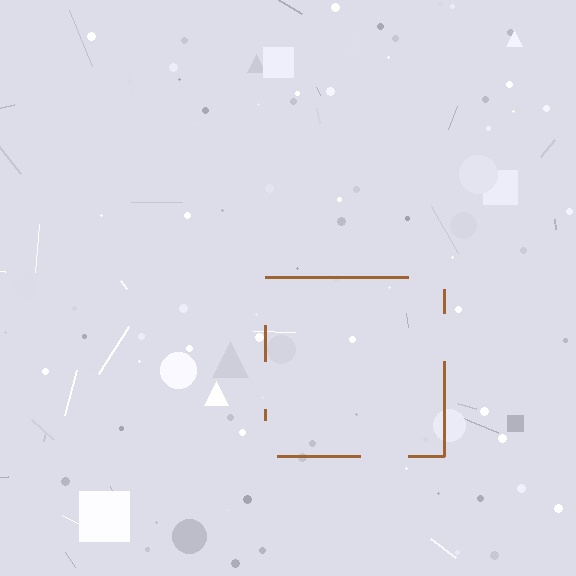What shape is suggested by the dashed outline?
The dashed outline suggests a square.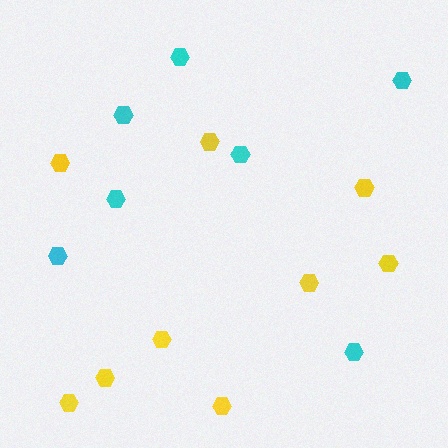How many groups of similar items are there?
There are 2 groups: one group of yellow hexagons (9) and one group of cyan hexagons (7).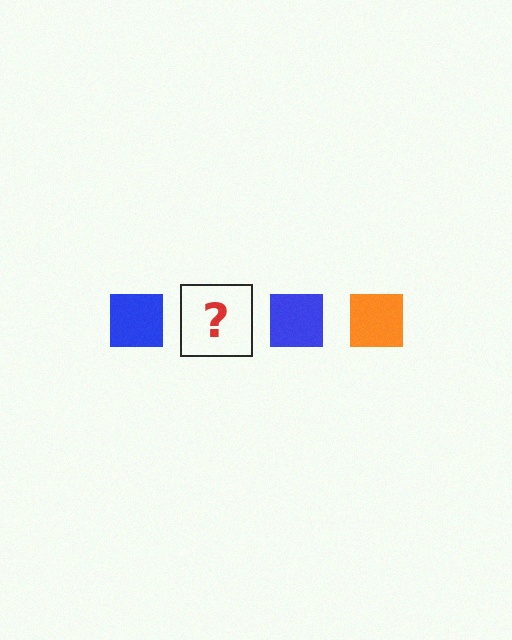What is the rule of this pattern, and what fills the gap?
The rule is that the pattern cycles through blue, orange squares. The gap should be filled with an orange square.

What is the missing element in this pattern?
The missing element is an orange square.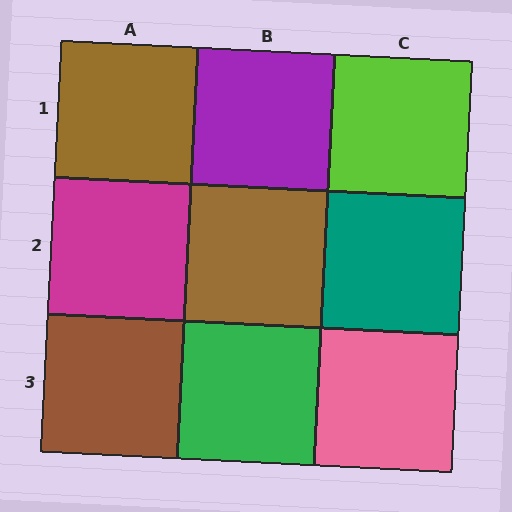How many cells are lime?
1 cell is lime.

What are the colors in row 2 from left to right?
Magenta, brown, teal.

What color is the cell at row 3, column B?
Green.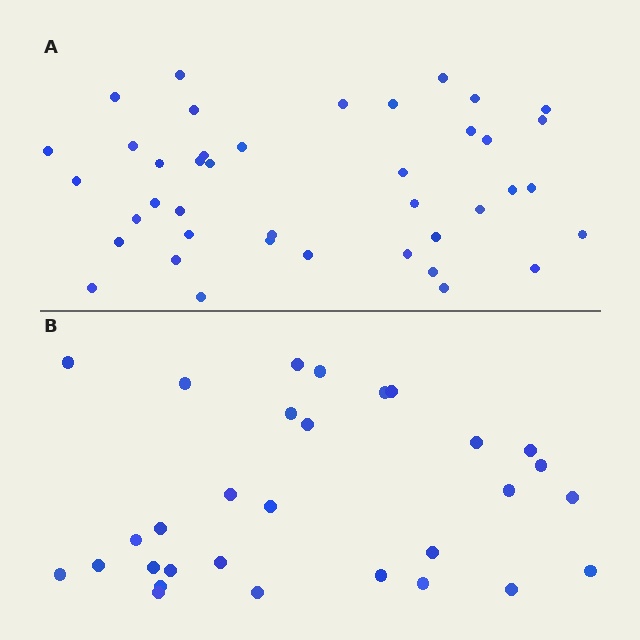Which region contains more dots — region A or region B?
Region A (the top region) has more dots.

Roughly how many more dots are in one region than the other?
Region A has roughly 12 or so more dots than region B.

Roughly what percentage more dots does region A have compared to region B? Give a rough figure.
About 35% more.